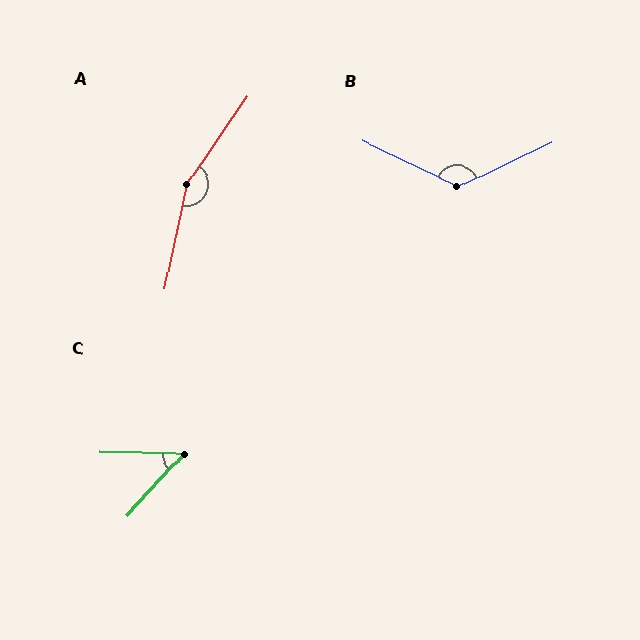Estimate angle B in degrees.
Approximately 129 degrees.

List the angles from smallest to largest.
C (49°), B (129°), A (157°).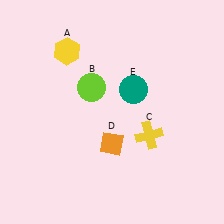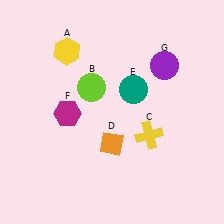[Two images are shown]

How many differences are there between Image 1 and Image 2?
There are 2 differences between the two images.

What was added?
A magenta hexagon (F), a purple circle (G) were added in Image 2.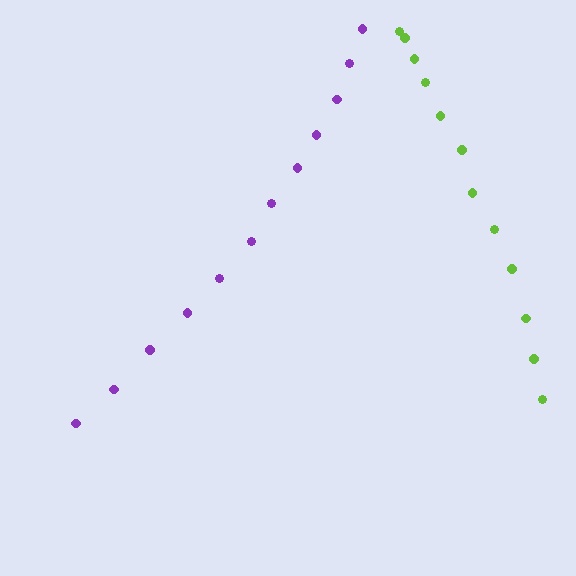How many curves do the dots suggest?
There are 2 distinct paths.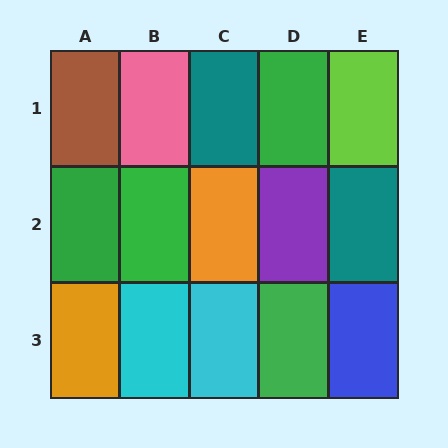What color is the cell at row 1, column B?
Pink.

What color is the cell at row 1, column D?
Green.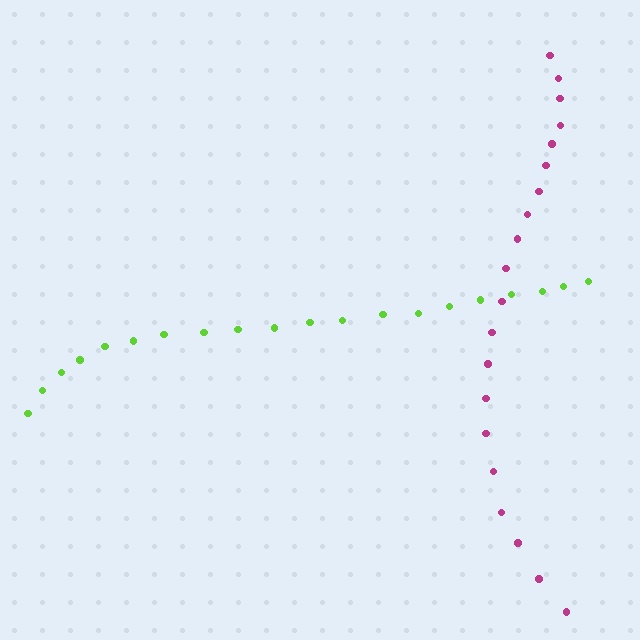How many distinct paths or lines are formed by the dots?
There are 2 distinct paths.